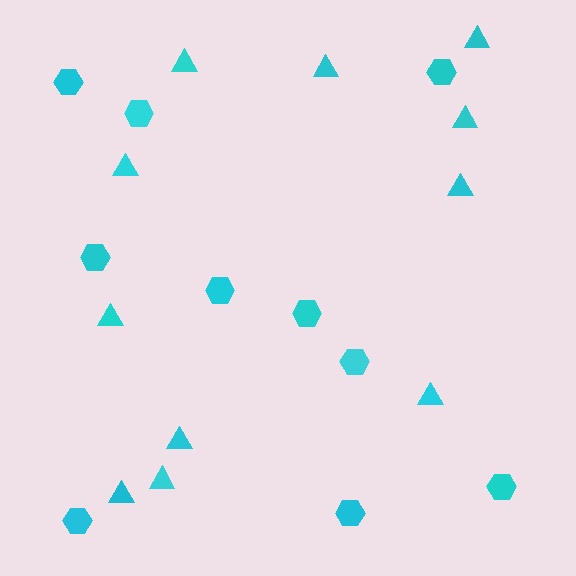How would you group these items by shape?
There are 2 groups: one group of triangles (11) and one group of hexagons (10).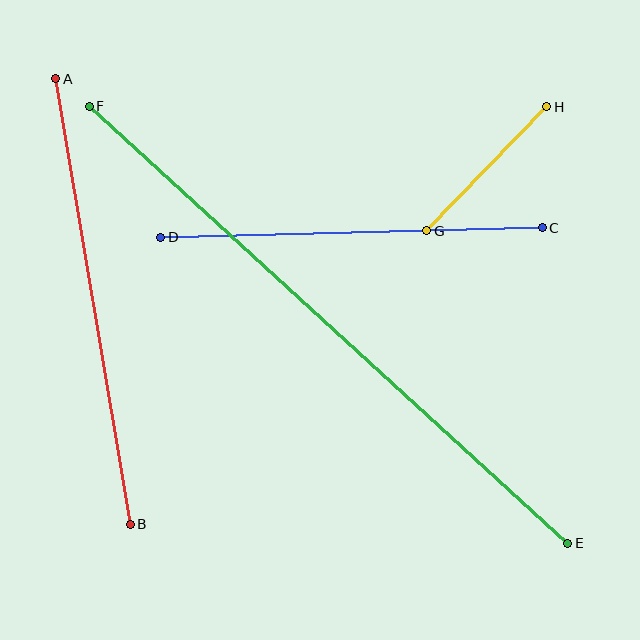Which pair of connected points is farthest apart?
Points E and F are farthest apart.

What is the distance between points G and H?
The distance is approximately 173 pixels.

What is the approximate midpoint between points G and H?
The midpoint is at approximately (487, 169) pixels.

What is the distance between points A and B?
The distance is approximately 452 pixels.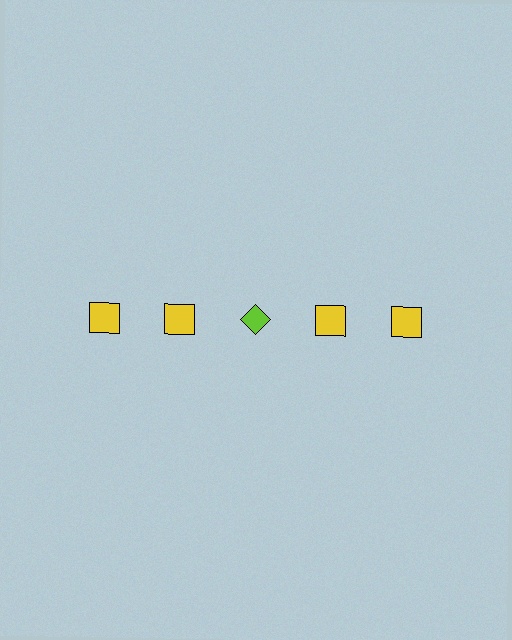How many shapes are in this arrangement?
There are 5 shapes arranged in a grid pattern.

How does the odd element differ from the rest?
It differs in both color (lime instead of yellow) and shape (diamond instead of square).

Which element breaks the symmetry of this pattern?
The lime diamond in the top row, center column breaks the symmetry. All other shapes are yellow squares.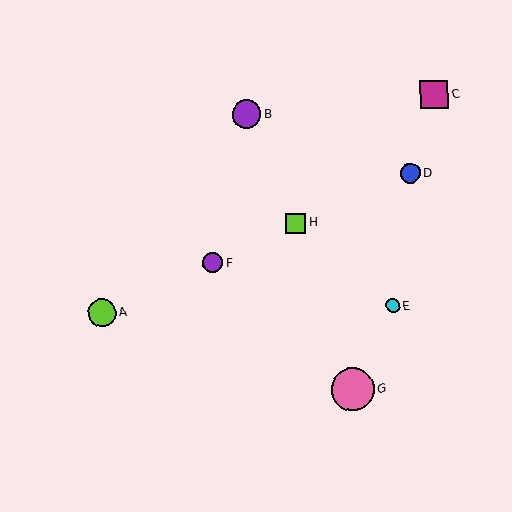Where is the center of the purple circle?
The center of the purple circle is at (246, 114).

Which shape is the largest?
The pink circle (labeled G) is the largest.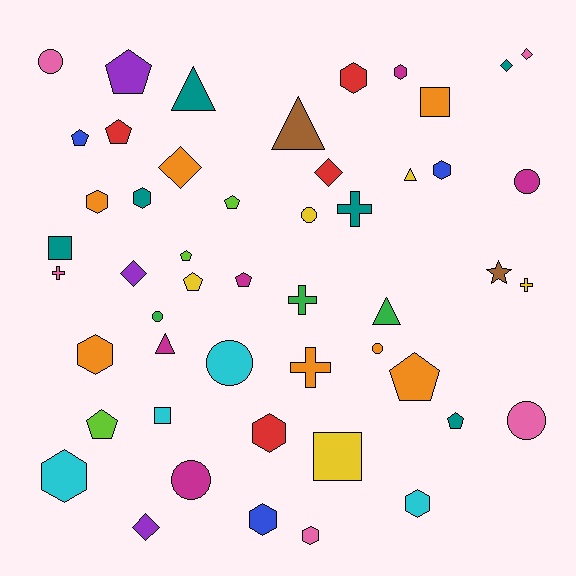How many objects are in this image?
There are 50 objects.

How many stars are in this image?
There is 1 star.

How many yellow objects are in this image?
There are 5 yellow objects.